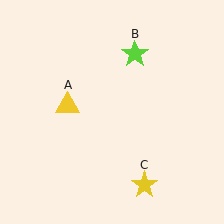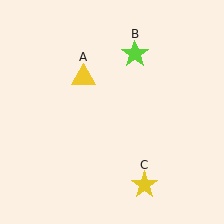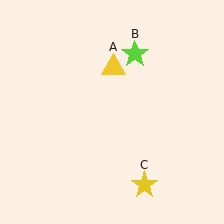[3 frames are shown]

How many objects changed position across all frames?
1 object changed position: yellow triangle (object A).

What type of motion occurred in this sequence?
The yellow triangle (object A) rotated clockwise around the center of the scene.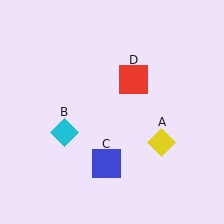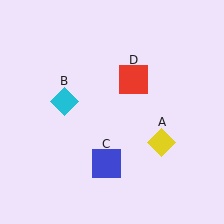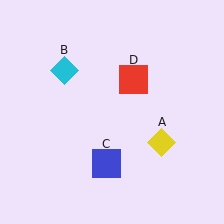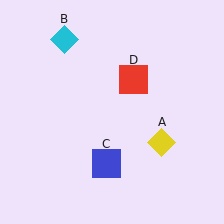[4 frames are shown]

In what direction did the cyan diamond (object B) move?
The cyan diamond (object B) moved up.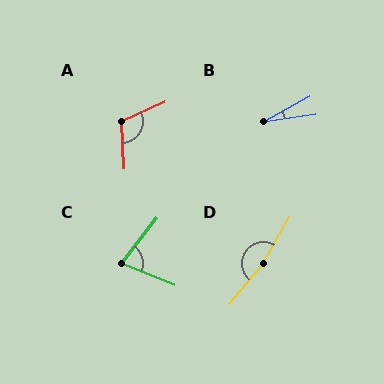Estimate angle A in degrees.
Approximately 111 degrees.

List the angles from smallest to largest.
B (21°), C (73°), A (111°), D (169°).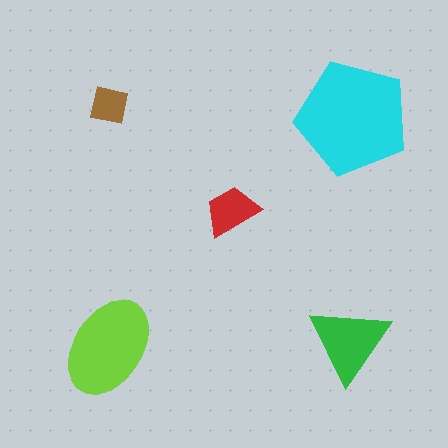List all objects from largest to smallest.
The cyan pentagon, the lime ellipse, the green triangle, the red trapezoid, the brown square.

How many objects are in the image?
There are 5 objects in the image.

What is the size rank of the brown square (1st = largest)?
5th.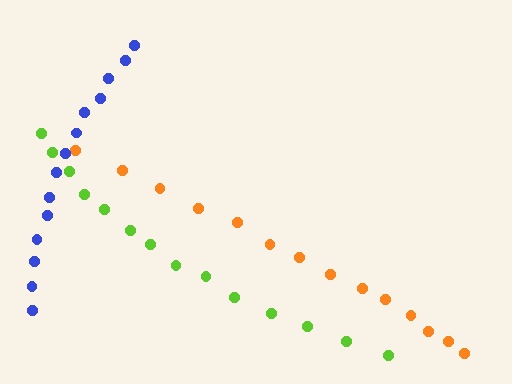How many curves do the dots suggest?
There are 3 distinct paths.